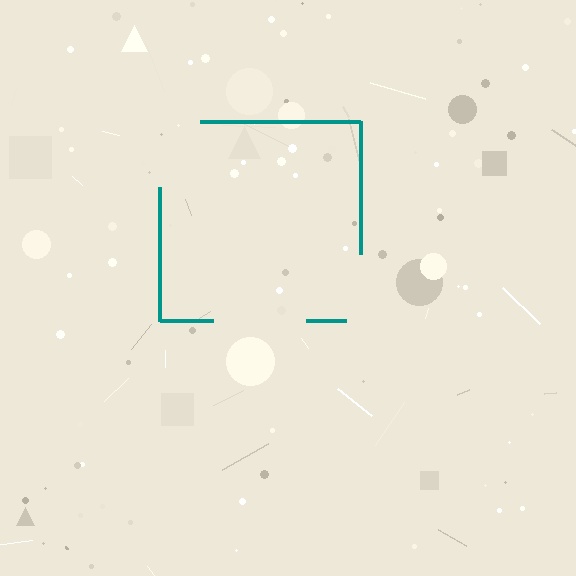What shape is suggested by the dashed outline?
The dashed outline suggests a square.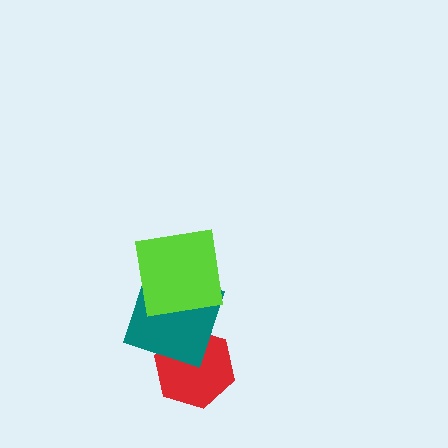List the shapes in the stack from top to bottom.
From top to bottom: the lime square, the teal square, the red hexagon.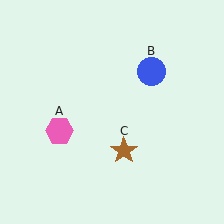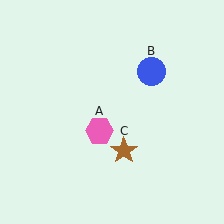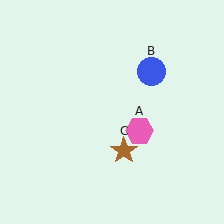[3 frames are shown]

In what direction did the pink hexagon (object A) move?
The pink hexagon (object A) moved right.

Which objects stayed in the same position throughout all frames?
Blue circle (object B) and brown star (object C) remained stationary.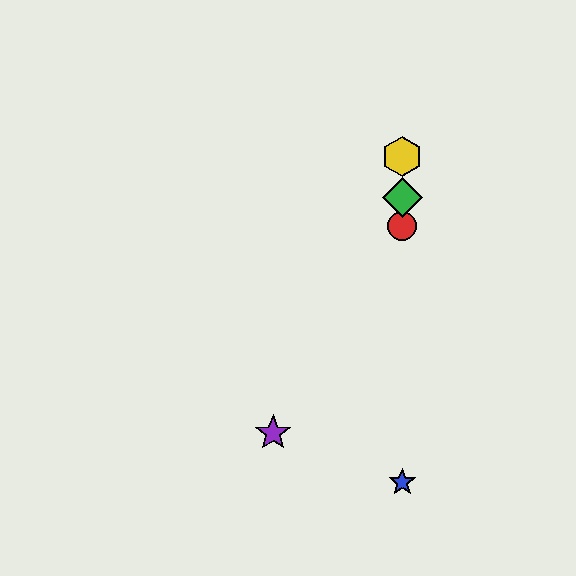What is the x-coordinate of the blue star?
The blue star is at x≈402.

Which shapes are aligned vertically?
The red circle, the blue star, the green diamond, the yellow hexagon are aligned vertically.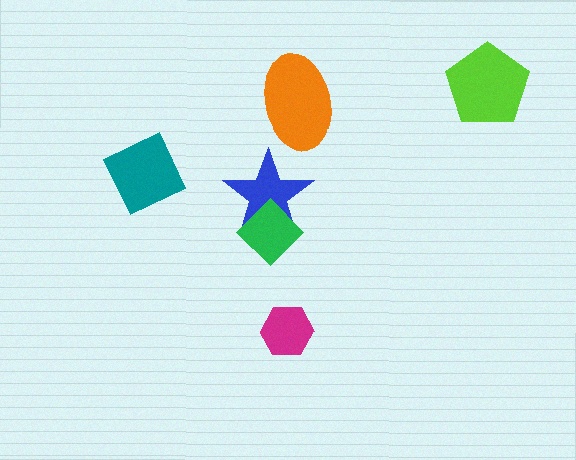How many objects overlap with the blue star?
1 object overlaps with the blue star.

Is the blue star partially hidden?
Yes, it is partially covered by another shape.